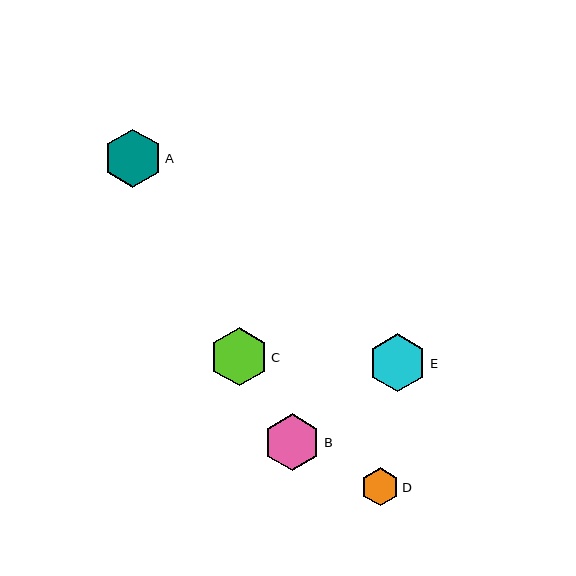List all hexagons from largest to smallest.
From largest to smallest: C, A, E, B, D.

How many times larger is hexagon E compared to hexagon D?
Hexagon E is approximately 1.5 times the size of hexagon D.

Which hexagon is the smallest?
Hexagon D is the smallest with a size of approximately 38 pixels.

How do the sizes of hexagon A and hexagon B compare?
Hexagon A and hexagon B are approximately the same size.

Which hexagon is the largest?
Hexagon C is the largest with a size of approximately 58 pixels.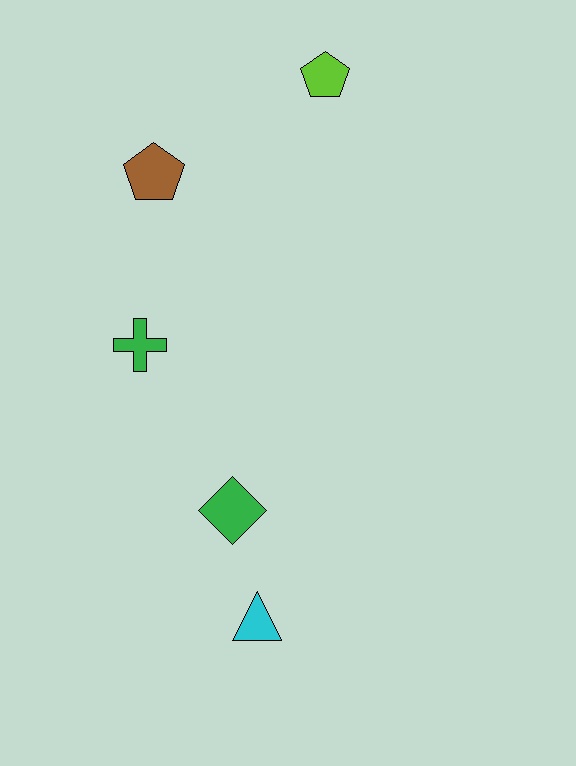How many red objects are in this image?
There are no red objects.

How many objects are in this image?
There are 5 objects.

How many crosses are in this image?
There is 1 cross.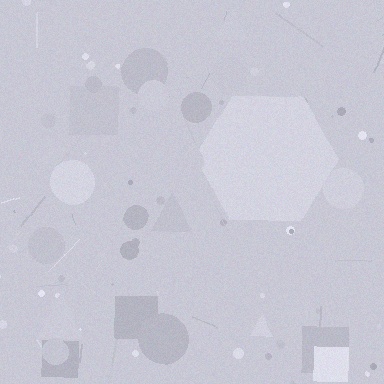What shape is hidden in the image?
A hexagon is hidden in the image.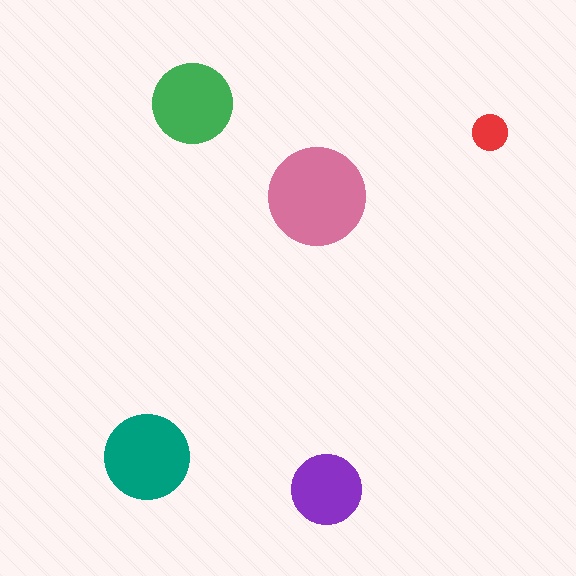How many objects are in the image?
There are 5 objects in the image.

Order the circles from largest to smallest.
the pink one, the teal one, the green one, the purple one, the red one.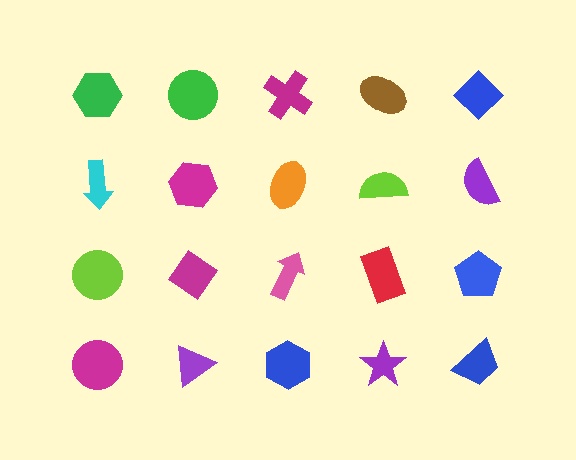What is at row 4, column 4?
A purple star.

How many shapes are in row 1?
5 shapes.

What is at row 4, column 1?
A magenta circle.